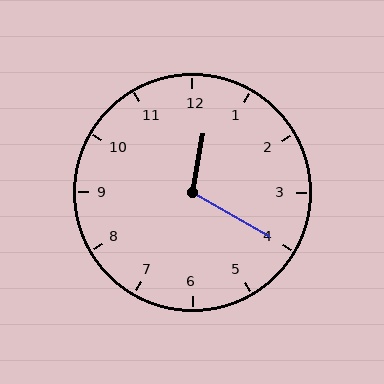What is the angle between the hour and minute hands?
Approximately 110 degrees.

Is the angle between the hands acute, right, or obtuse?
It is obtuse.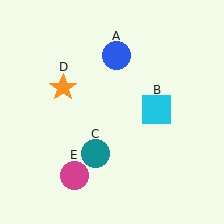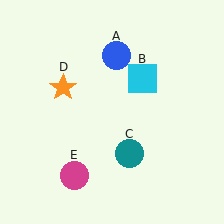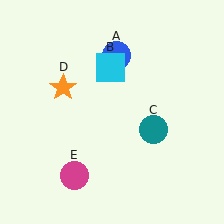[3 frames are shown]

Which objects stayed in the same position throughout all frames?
Blue circle (object A) and orange star (object D) and magenta circle (object E) remained stationary.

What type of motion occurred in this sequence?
The cyan square (object B), teal circle (object C) rotated counterclockwise around the center of the scene.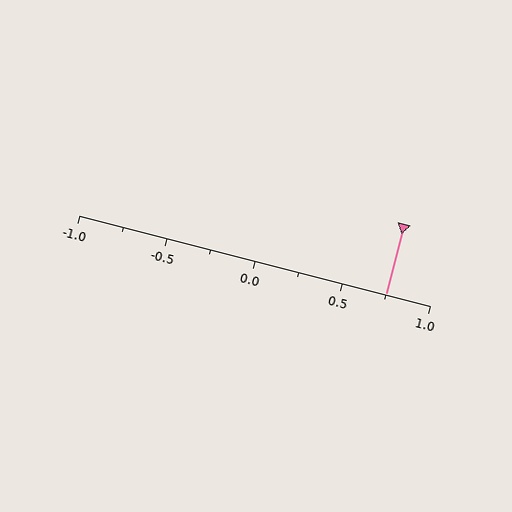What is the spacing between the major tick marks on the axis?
The major ticks are spaced 0.5 apart.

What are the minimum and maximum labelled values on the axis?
The axis runs from -1.0 to 1.0.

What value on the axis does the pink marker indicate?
The marker indicates approximately 0.75.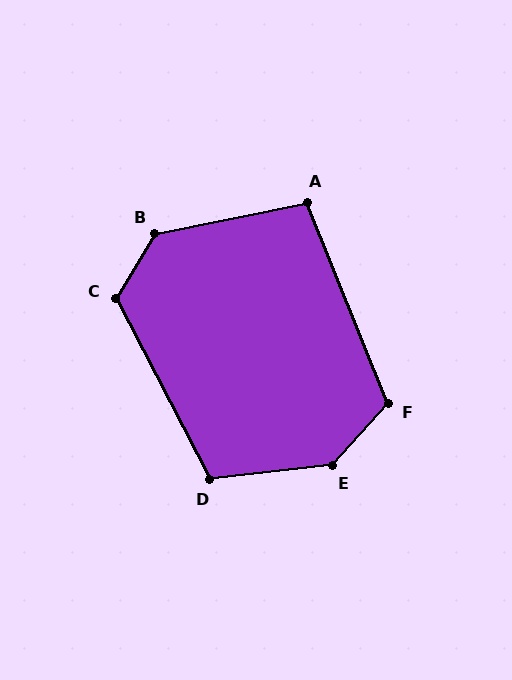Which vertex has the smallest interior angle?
A, at approximately 100 degrees.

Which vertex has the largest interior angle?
E, at approximately 139 degrees.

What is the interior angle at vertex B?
Approximately 133 degrees (obtuse).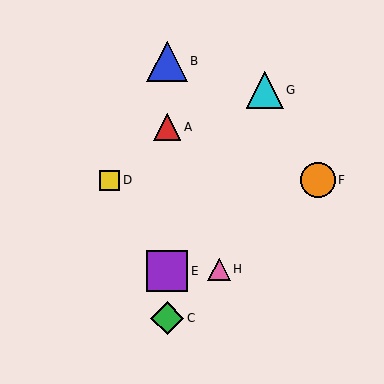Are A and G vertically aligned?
No, A is at x≈167 and G is at x≈265.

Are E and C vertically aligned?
Yes, both are at x≈167.